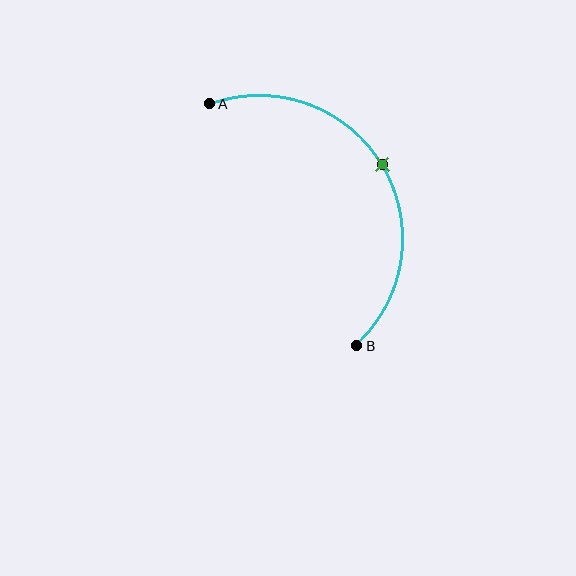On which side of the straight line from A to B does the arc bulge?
The arc bulges to the right of the straight line connecting A and B.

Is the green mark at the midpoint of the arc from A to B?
Yes. The green mark lies on the arc at equal arc-length from both A and B — it is the arc midpoint.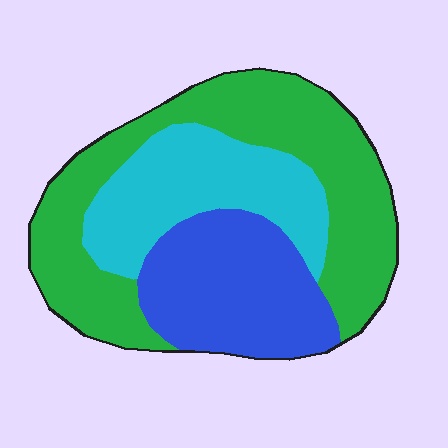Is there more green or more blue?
Green.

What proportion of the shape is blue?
Blue takes up between a sixth and a third of the shape.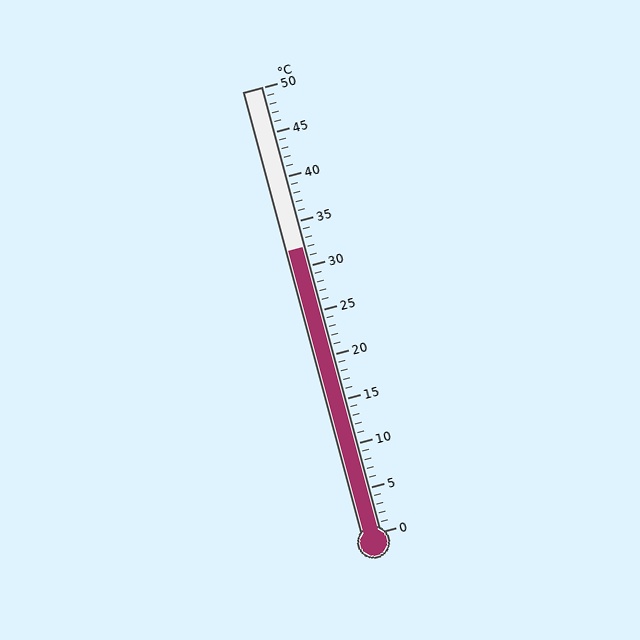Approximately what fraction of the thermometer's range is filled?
The thermometer is filled to approximately 65% of its range.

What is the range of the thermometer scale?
The thermometer scale ranges from 0°C to 50°C.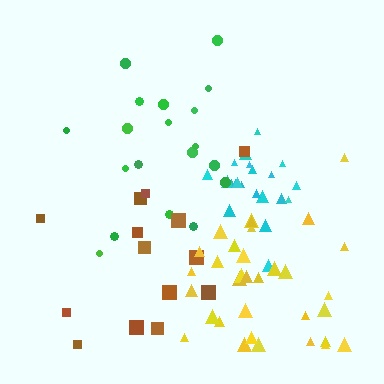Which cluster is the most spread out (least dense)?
Brown.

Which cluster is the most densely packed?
Cyan.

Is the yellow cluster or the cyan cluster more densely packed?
Cyan.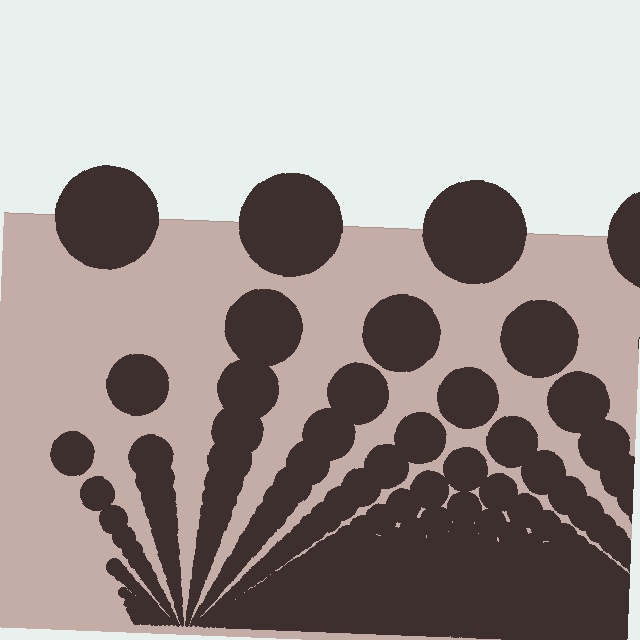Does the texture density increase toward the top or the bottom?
Density increases toward the bottom.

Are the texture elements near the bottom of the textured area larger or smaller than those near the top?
Smaller. The gradient is inverted — elements near the bottom are smaller and denser.